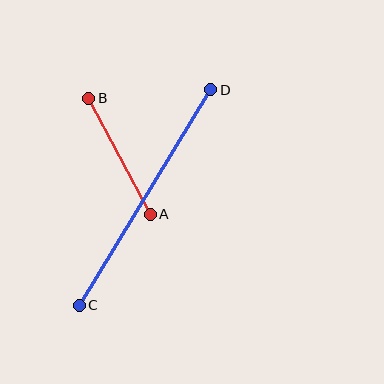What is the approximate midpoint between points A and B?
The midpoint is at approximately (119, 156) pixels.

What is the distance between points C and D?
The distance is approximately 253 pixels.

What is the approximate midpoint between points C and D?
The midpoint is at approximately (145, 198) pixels.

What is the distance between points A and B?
The distance is approximately 131 pixels.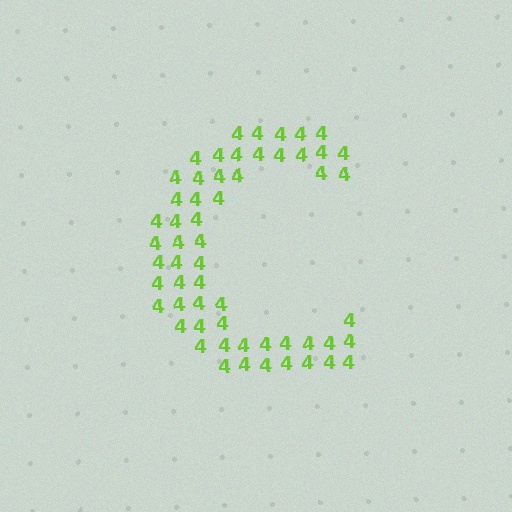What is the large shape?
The large shape is the letter C.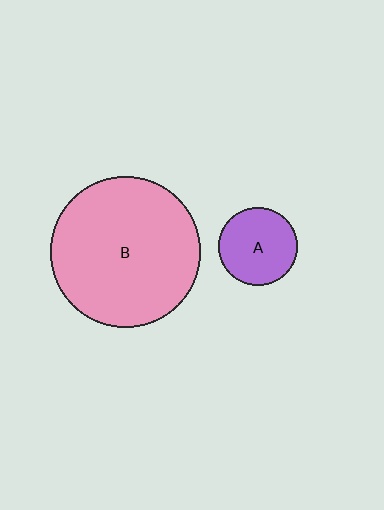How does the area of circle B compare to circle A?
Approximately 3.7 times.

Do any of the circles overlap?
No, none of the circles overlap.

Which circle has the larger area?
Circle B (pink).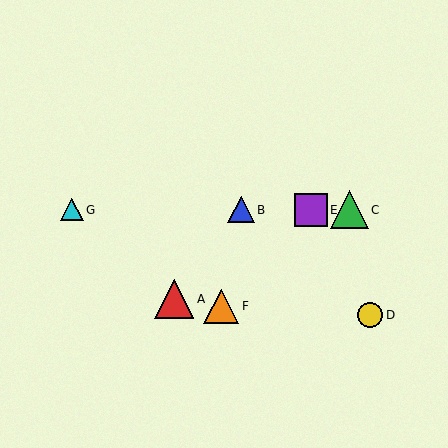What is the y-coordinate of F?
Object F is at y≈306.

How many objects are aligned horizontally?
4 objects (B, C, E, G) are aligned horizontally.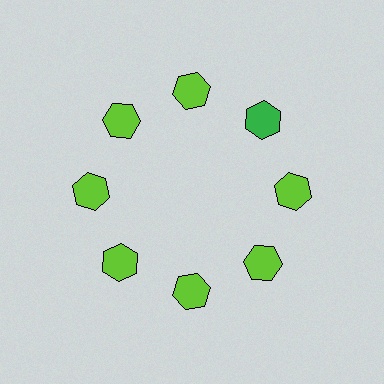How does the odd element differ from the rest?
It has a different color: green instead of lime.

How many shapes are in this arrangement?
There are 8 shapes arranged in a ring pattern.